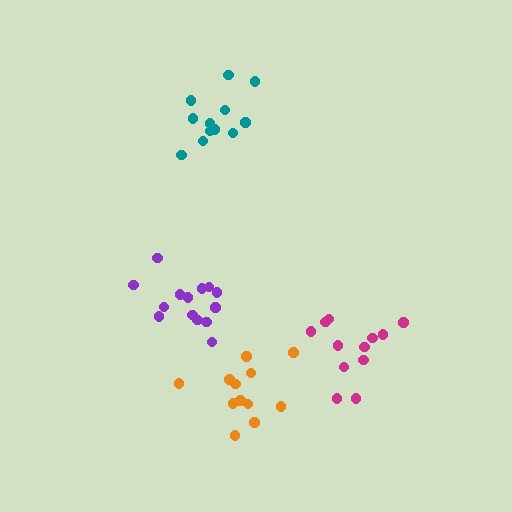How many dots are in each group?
Group 1: 12 dots, Group 2: 14 dots, Group 3: 12 dots, Group 4: 12 dots (50 total).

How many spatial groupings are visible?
There are 4 spatial groupings.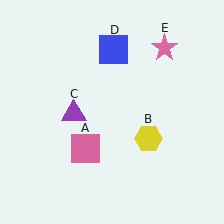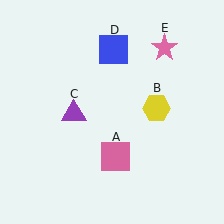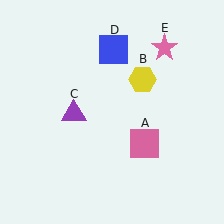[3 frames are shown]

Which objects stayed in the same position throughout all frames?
Purple triangle (object C) and blue square (object D) and pink star (object E) remained stationary.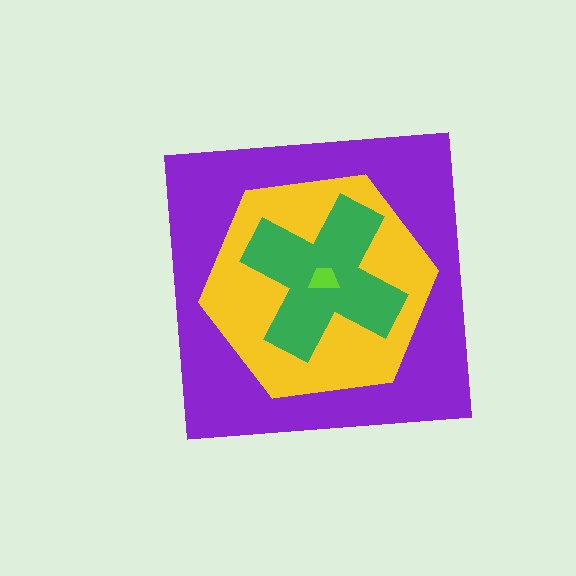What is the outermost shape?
The purple square.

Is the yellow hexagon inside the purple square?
Yes.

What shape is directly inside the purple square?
The yellow hexagon.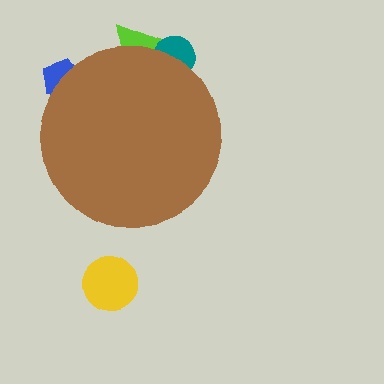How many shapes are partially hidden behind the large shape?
3 shapes are partially hidden.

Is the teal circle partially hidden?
Yes, the teal circle is partially hidden behind the brown circle.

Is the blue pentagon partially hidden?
Yes, the blue pentagon is partially hidden behind the brown circle.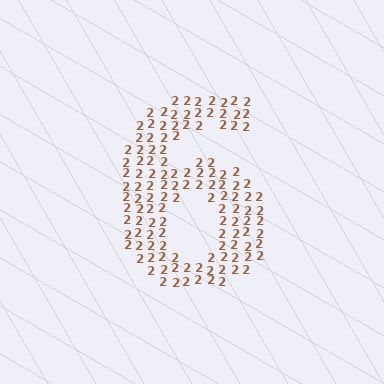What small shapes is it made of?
It is made of small digit 2's.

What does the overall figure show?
The overall figure shows the digit 6.